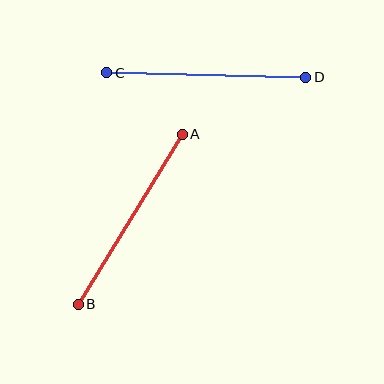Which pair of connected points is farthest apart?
Points A and B are farthest apart.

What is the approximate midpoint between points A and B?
The midpoint is at approximately (130, 219) pixels.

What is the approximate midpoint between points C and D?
The midpoint is at approximately (206, 75) pixels.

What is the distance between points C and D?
The distance is approximately 199 pixels.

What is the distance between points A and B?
The distance is approximately 199 pixels.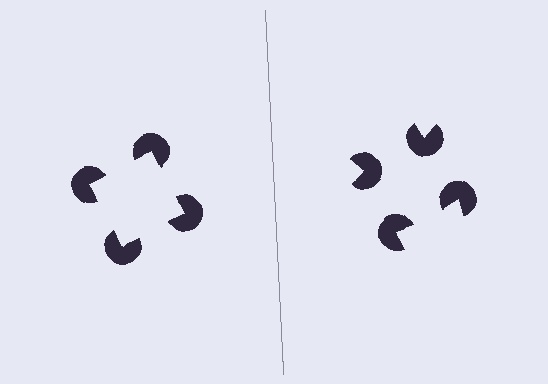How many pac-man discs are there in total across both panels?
8 — 4 on each side.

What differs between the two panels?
The pac-man discs are positioned identically on both sides; only the wedge orientations differ. On the left they align to a square; on the right they are misaligned.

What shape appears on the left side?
An illusory square.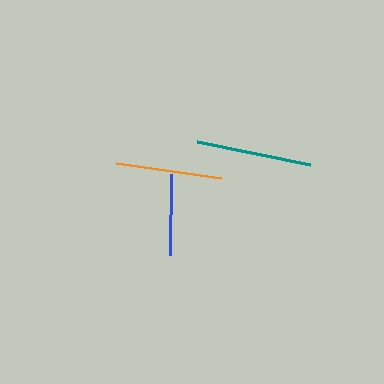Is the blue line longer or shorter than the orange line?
The orange line is longer than the blue line.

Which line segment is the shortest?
The blue line is the shortest at approximately 81 pixels.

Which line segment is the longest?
The teal line is the longest at approximately 115 pixels.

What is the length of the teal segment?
The teal segment is approximately 115 pixels long.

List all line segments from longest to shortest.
From longest to shortest: teal, orange, blue.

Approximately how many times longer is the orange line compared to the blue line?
The orange line is approximately 1.3 times the length of the blue line.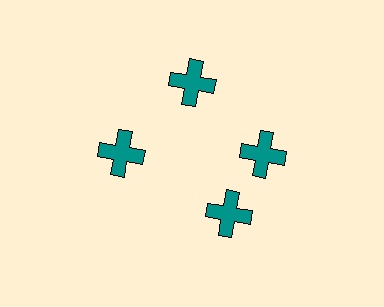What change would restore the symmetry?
The symmetry would be restored by rotating it back into even spacing with its neighbors so that all 4 crosses sit at equal angles and equal distance from the center.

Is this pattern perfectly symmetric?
No. The 4 teal crosses are arranged in a ring, but one element near the 6 o'clock position is rotated out of alignment along the ring, breaking the 4-fold rotational symmetry.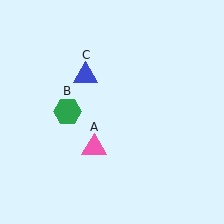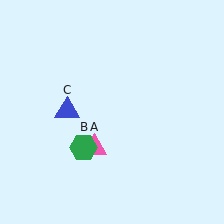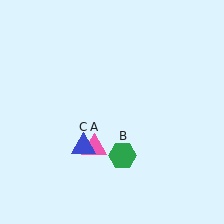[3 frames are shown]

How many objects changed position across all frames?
2 objects changed position: green hexagon (object B), blue triangle (object C).